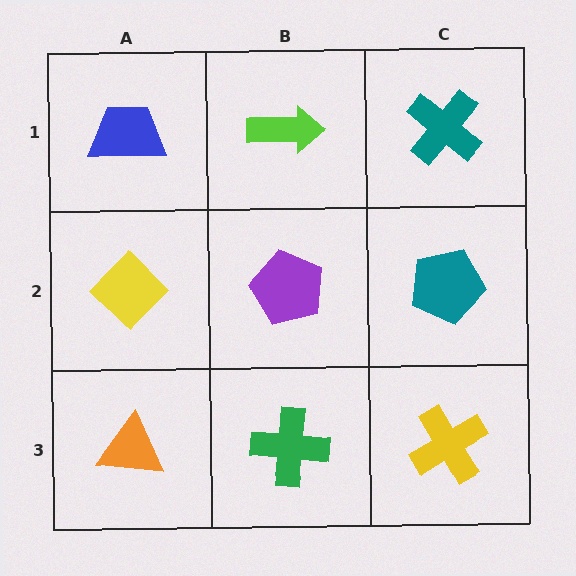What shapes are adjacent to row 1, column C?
A teal pentagon (row 2, column C), a lime arrow (row 1, column B).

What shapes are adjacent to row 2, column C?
A teal cross (row 1, column C), a yellow cross (row 3, column C), a purple pentagon (row 2, column B).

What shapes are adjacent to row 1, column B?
A purple pentagon (row 2, column B), a blue trapezoid (row 1, column A), a teal cross (row 1, column C).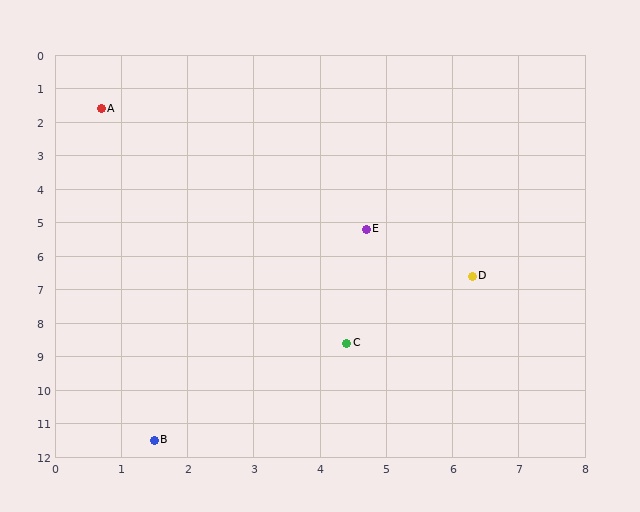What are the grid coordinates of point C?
Point C is at approximately (4.4, 8.6).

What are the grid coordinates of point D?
Point D is at approximately (6.3, 6.6).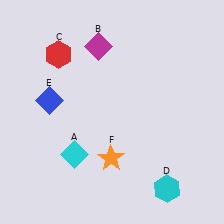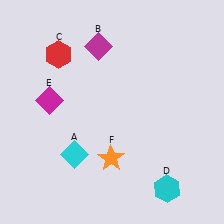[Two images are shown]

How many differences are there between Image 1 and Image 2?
There is 1 difference between the two images.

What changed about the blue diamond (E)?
In Image 1, E is blue. In Image 2, it changed to magenta.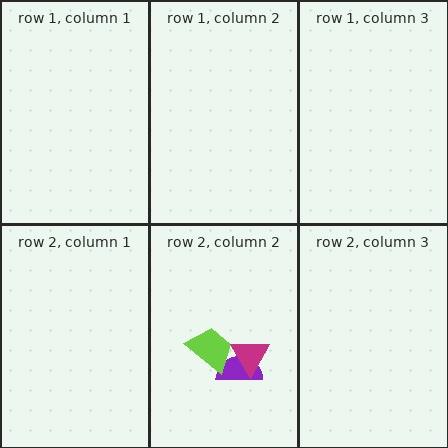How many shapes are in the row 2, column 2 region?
3.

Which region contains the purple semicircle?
The row 2, column 2 region.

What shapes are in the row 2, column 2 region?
The purple semicircle, the lime trapezoid, the magenta triangle.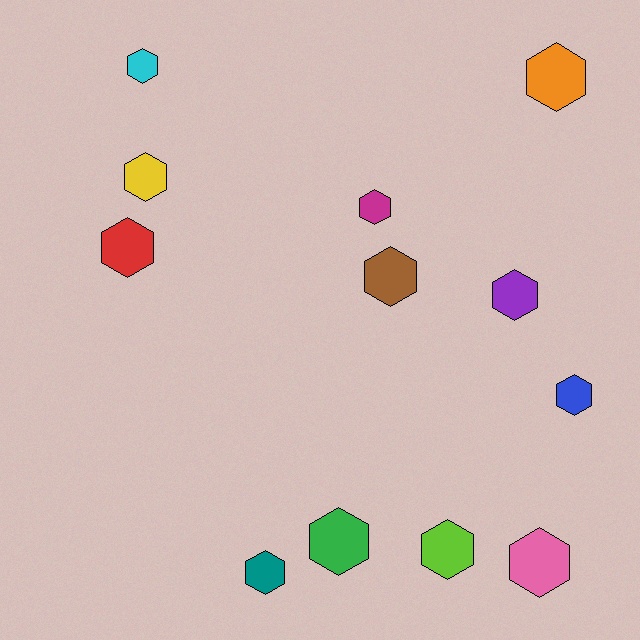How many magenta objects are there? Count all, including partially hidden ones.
There is 1 magenta object.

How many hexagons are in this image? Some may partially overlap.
There are 12 hexagons.